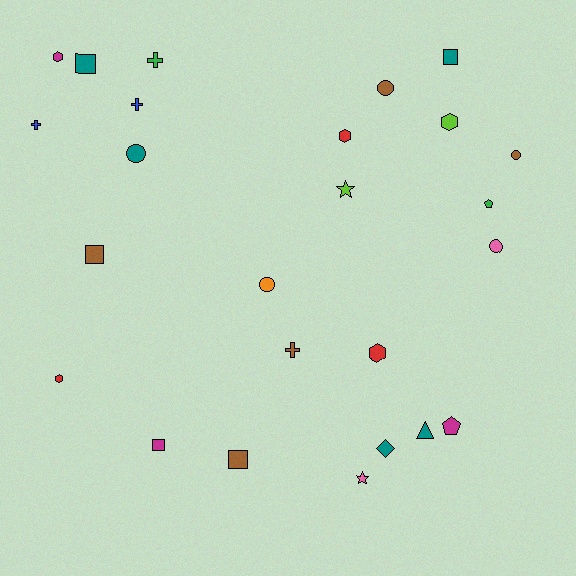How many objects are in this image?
There are 25 objects.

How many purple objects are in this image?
There are no purple objects.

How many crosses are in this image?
There are 4 crosses.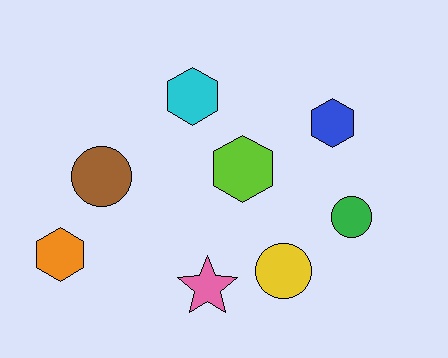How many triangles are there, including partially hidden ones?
There are no triangles.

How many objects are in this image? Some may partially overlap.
There are 8 objects.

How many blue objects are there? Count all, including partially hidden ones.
There is 1 blue object.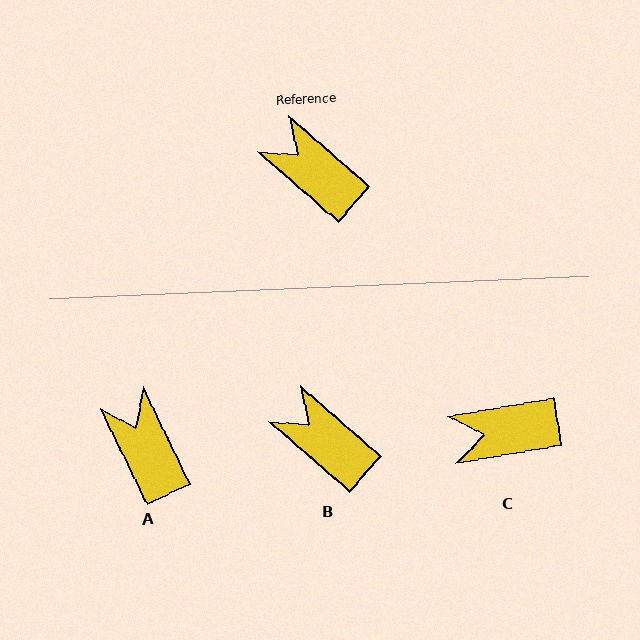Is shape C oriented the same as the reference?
No, it is off by about 51 degrees.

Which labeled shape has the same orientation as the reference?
B.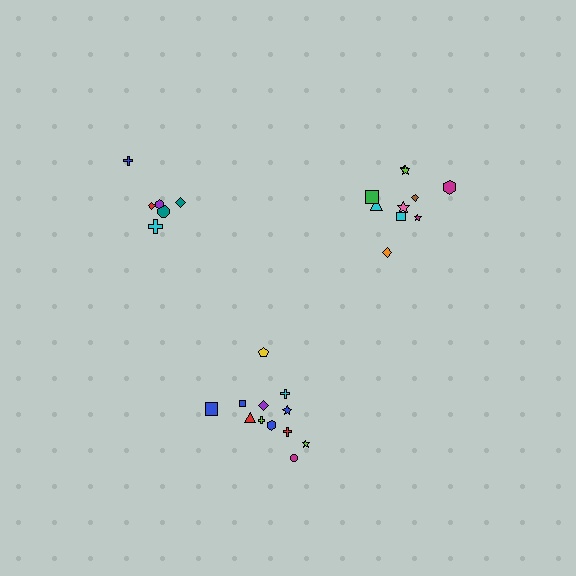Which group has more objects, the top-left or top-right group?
The top-right group.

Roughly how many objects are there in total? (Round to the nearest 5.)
Roughly 30 objects in total.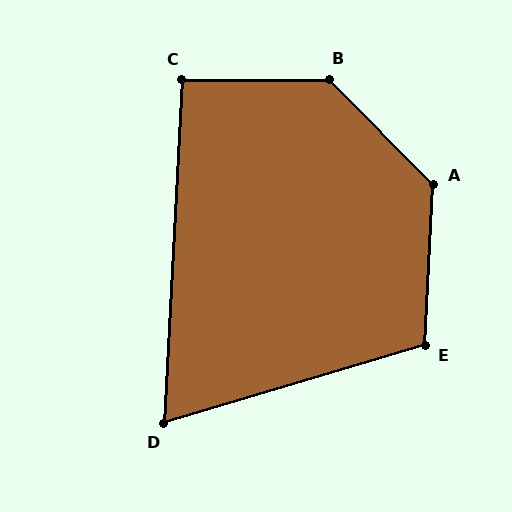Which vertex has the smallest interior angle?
D, at approximately 70 degrees.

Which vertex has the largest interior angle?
B, at approximately 134 degrees.